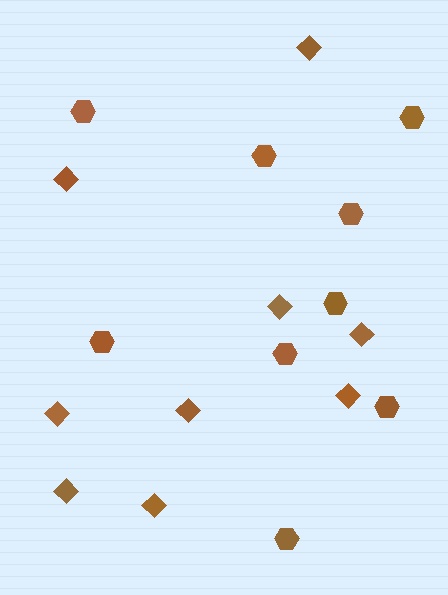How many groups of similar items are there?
There are 2 groups: one group of hexagons (9) and one group of diamonds (9).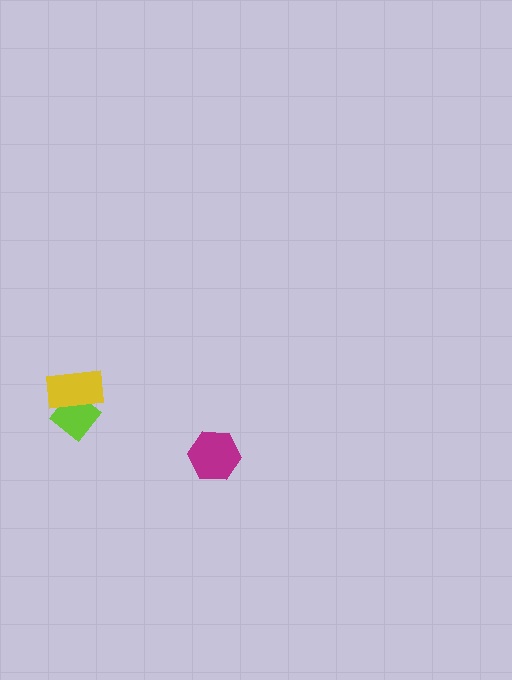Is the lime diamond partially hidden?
Yes, it is partially covered by another shape.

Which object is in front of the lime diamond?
The yellow rectangle is in front of the lime diamond.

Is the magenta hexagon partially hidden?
No, no other shape covers it.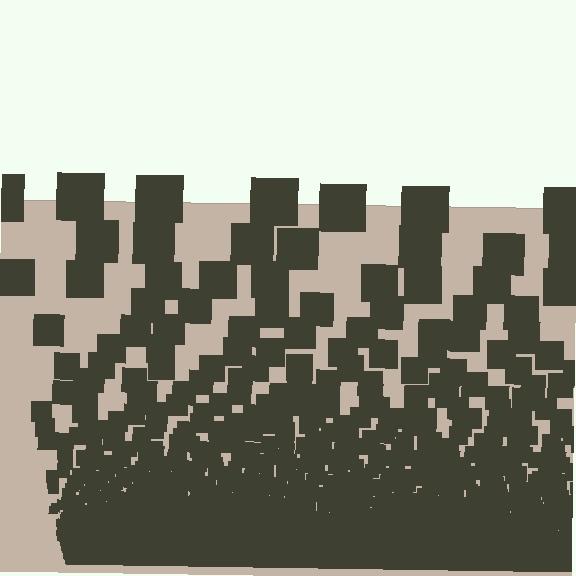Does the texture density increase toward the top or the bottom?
Density increases toward the bottom.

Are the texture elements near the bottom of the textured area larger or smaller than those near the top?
Smaller. The gradient is inverted — elements near the bottom are smaller and denser.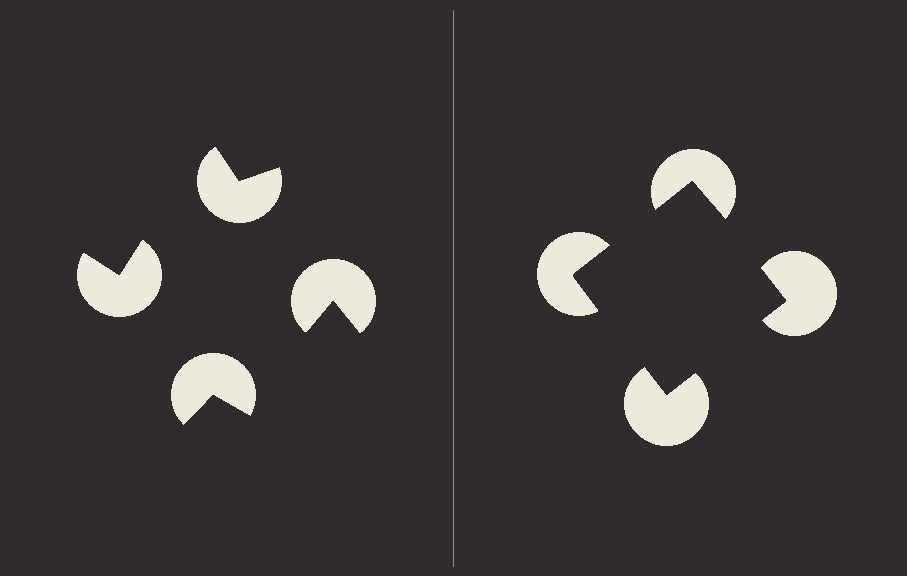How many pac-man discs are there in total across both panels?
8 — 4 on each side.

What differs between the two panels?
The pac-man discs are positioned identically on both sides; only the wedge orientations differ. On the right they align to a square; on the left they are misaligned.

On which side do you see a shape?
An illusory square appears on the right side. On the left side the wedge cuts are rotated, so no coherent shape forms.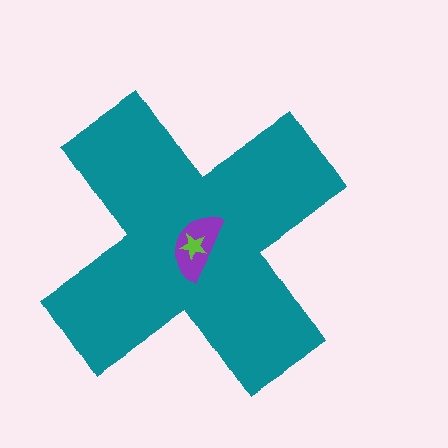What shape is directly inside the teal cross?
The purple semicircle.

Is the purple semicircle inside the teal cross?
Yes.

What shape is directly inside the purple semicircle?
The lime star.